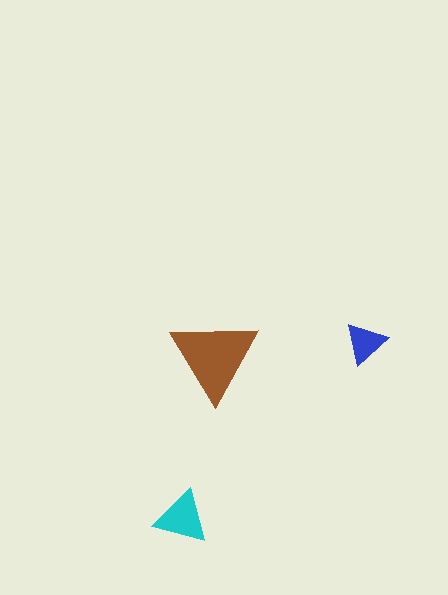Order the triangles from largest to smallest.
the brown one, the cyan one, the blue one.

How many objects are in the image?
There are 3 objects in the image.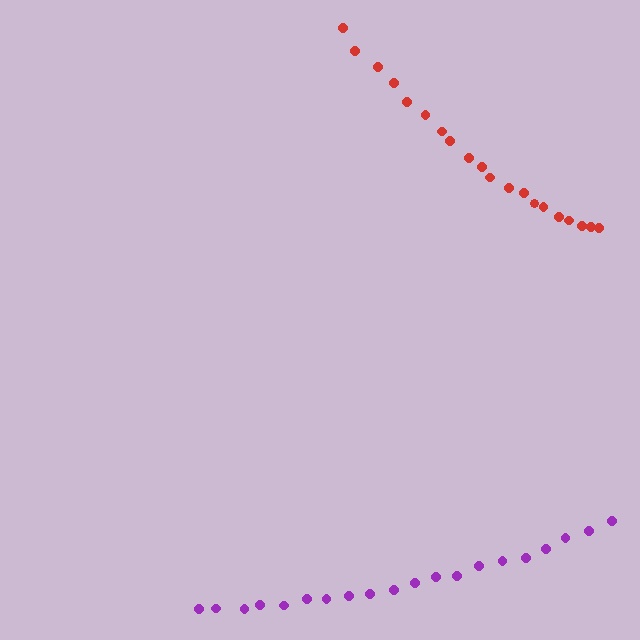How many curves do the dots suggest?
There are 2 distinct paths.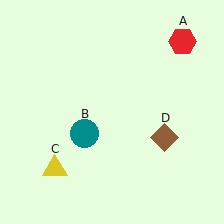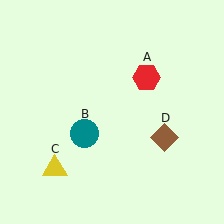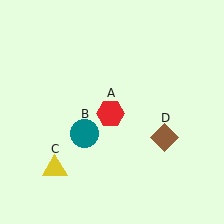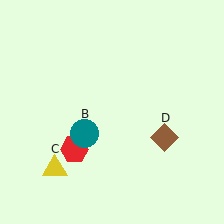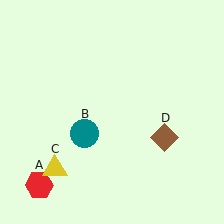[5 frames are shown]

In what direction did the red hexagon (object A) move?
The red hexagon (object A) moved down and to the left.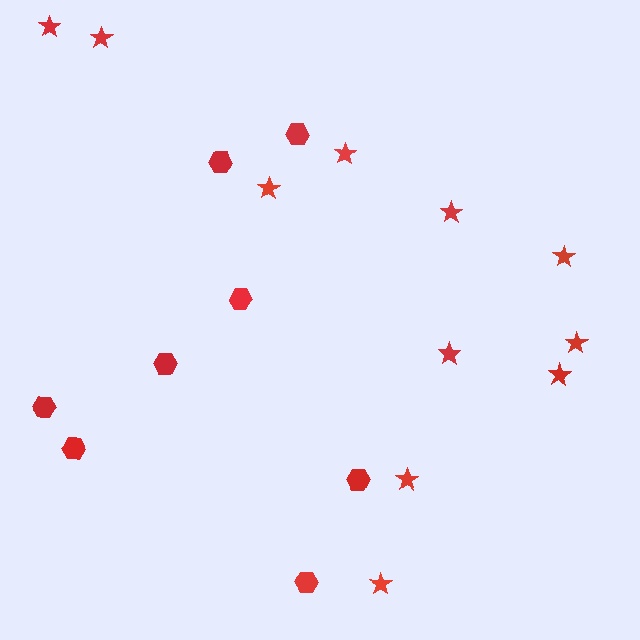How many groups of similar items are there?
There are 2 groups: one group of stars (11) and one group of hexagons (8).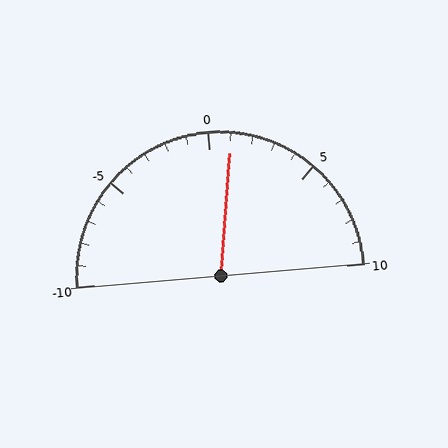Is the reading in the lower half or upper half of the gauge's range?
The reading is in the upper half of the range (-10 to 10).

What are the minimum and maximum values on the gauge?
The gauge ranges from -10 to 10.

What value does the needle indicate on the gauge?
The needle indicates approximately 1.